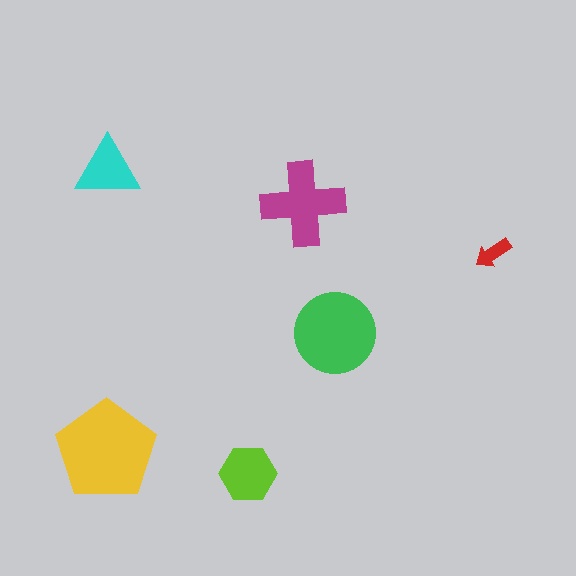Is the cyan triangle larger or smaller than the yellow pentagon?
Smaller.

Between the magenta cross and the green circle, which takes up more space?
The green circle.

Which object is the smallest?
The red arrow.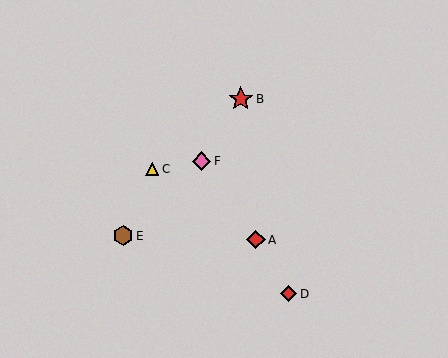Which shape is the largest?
The red star (labeled B) is the largest.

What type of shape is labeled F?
Shape F is a pink diamond.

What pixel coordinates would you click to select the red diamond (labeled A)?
Click at (256, 240) to select the red diamond A.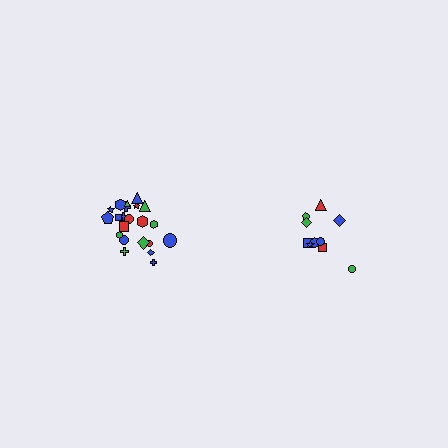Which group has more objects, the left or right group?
The left group.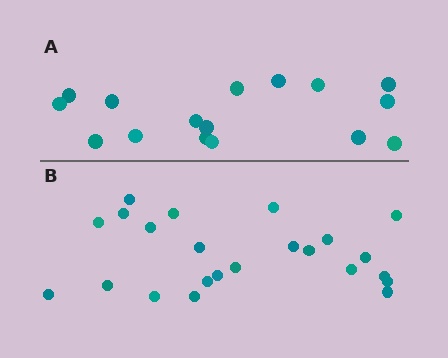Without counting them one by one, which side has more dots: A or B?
Region B (the bottom region) has more dots.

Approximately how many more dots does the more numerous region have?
Region B has roughly 8 or so more dots than region A.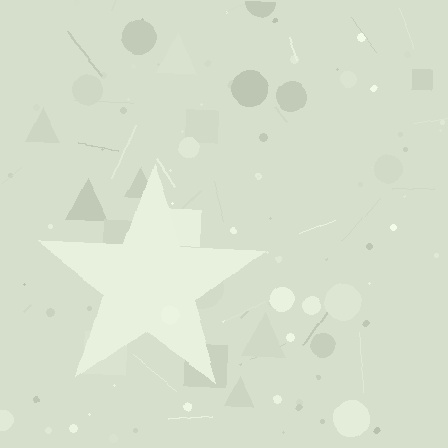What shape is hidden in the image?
A star is hidden in the image.